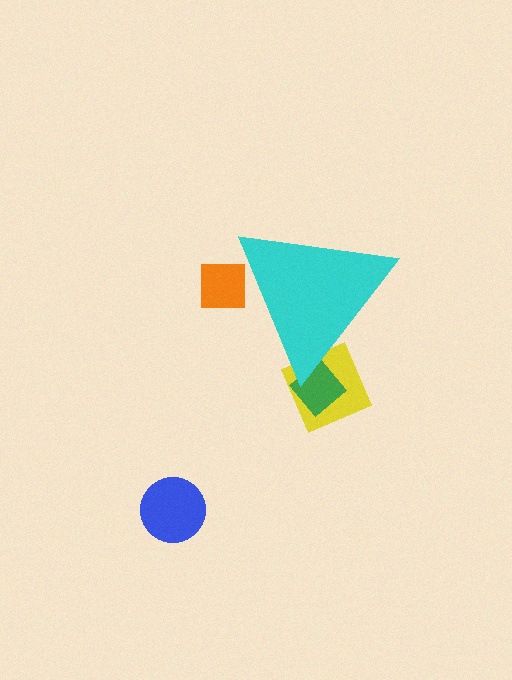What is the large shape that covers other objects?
A cyan triangle.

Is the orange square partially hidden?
Yes, the orange square is partially hidden behind the cyan triangle.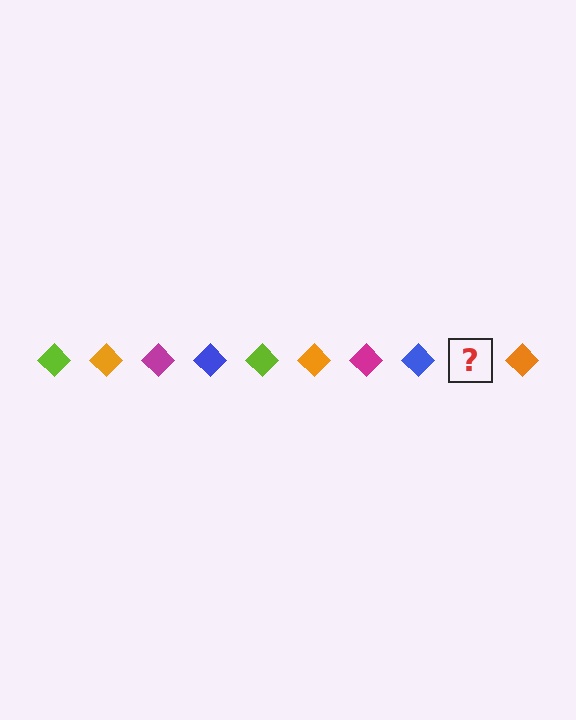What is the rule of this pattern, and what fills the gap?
The rule is that the pattern cycles through lime, orange, magenta, blue diamonds. The gap should be filled with a lime diamond.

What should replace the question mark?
The question mark should be replaced with a lime diamond.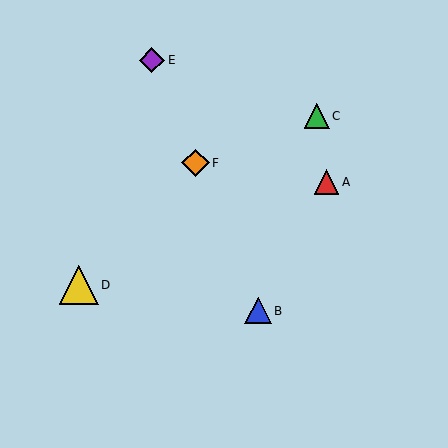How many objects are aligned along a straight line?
3 objects (B, E, F) are aligned along a straight line.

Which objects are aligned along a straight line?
Objects B, E, F are aligned along a straight line.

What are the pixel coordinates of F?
Object F is at (195, 163).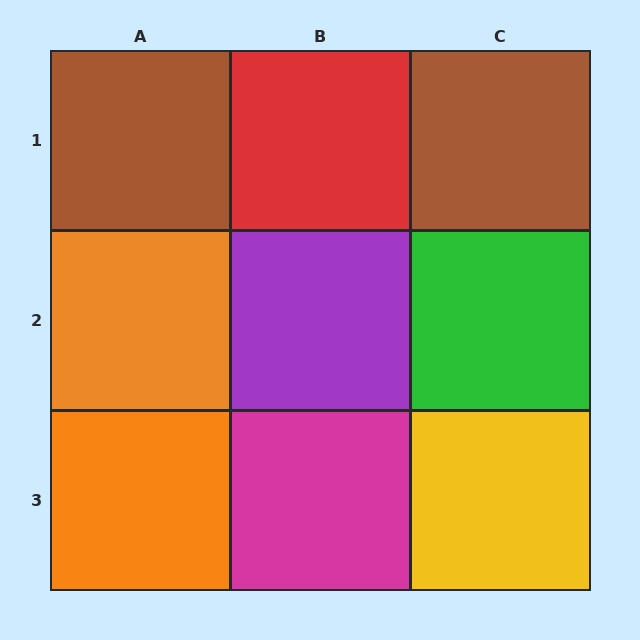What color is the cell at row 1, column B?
Red.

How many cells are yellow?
1 cell is yellow.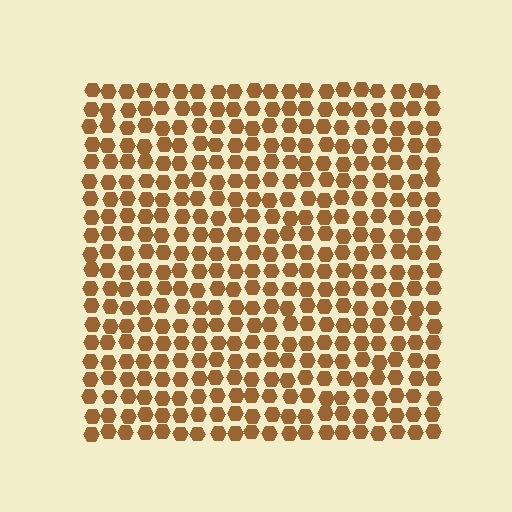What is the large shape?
The large shape is a square.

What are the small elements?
The small elements are hexagons.